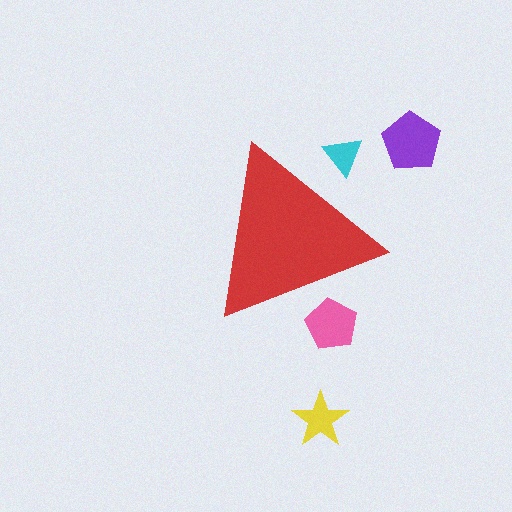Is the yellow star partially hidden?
No, the yellow star is fully visible.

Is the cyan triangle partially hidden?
Yes, the cyan triangle is partially hidden behind the red triangle.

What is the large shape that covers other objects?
A red triangle.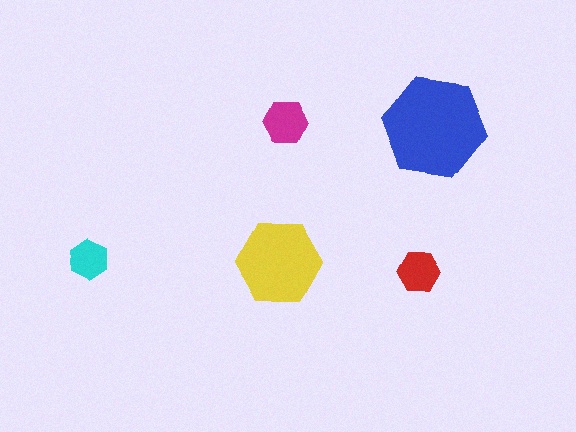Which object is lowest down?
The red hexagon is bottommost.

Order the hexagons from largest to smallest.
the blue one, the yellow one, the magenta one, the red one, the cyan one.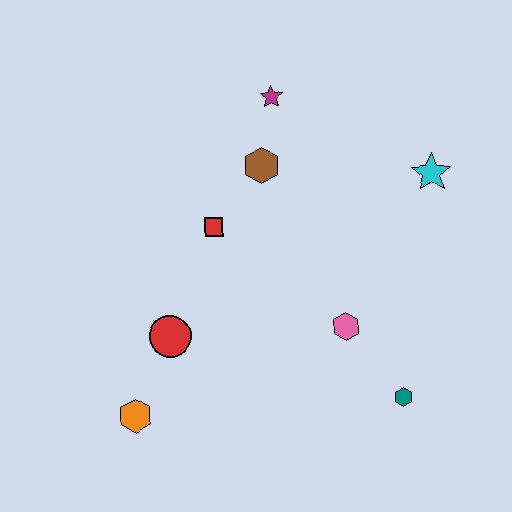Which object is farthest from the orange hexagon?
The cyan star is farthest from the orange hexagon.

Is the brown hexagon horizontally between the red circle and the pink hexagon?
Yes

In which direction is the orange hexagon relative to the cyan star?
The orange hexagon is to the left of the cyan star.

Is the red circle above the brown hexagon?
No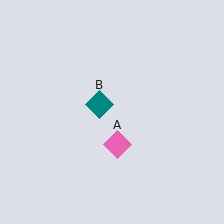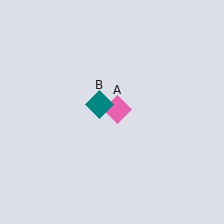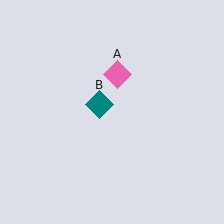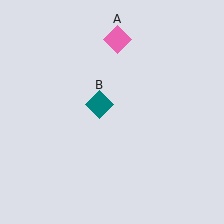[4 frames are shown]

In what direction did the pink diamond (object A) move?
The pink diamond (object A) moved up.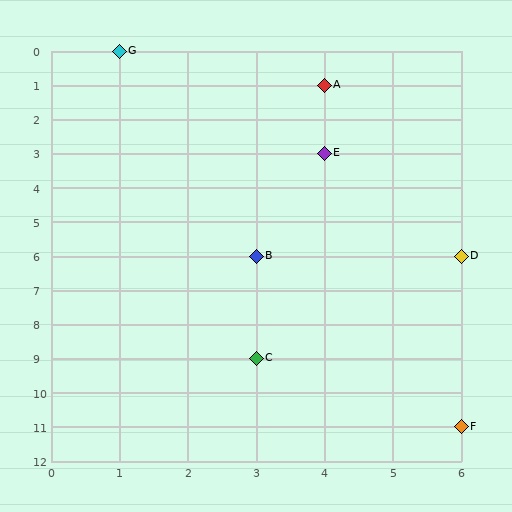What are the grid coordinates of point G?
Point G is at grid coordinates (1, 0).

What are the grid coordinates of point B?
Point B is at grid coordinates (3, 6).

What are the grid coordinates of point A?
Point A is at grid coordinates (4, 1).